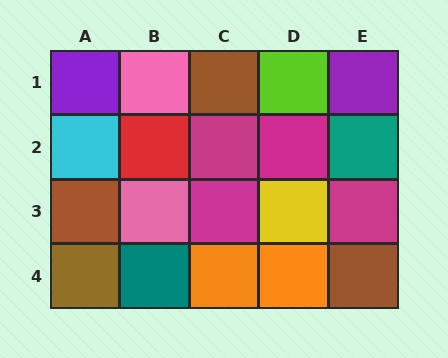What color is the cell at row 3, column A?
Brown.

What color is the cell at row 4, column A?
Brown.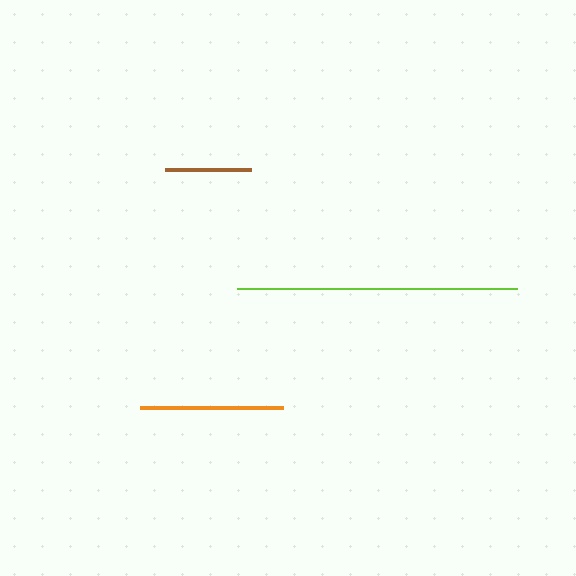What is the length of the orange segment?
The orange segment is approximately 143 pixels long.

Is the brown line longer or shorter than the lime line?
The lime line is longer than the brown line.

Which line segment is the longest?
The lime line is the longest at approximately 280 pixels.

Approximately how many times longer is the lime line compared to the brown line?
The lime line is approximately 3.3 times the length of the brown line.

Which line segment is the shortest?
The brown line is the shortest at approximately 86 pixels.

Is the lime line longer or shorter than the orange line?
The lime line is longer than the orange line.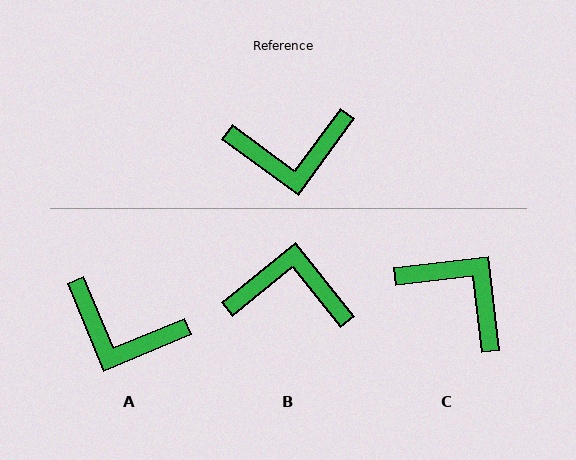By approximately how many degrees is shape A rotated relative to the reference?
Approximately 31 degrees clockwise.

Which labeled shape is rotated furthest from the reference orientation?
B, about 165 degrees away.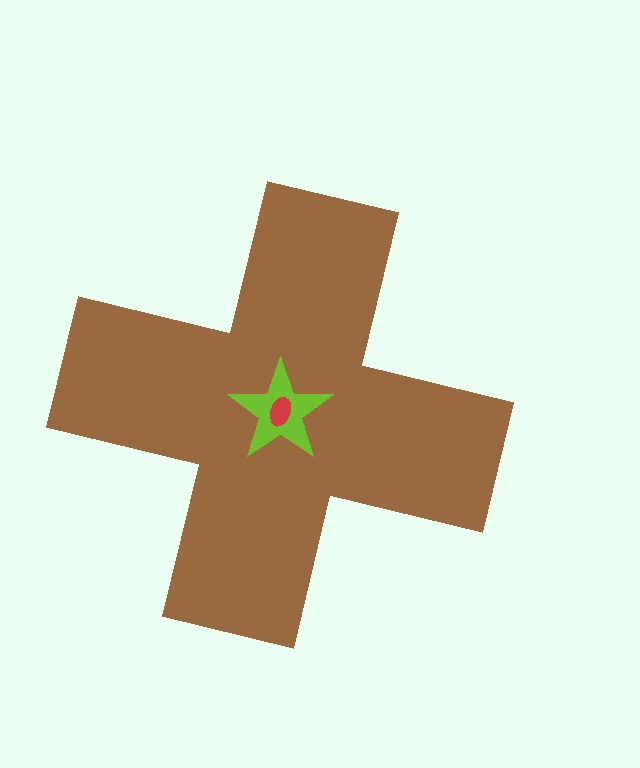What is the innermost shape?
The red ellipse.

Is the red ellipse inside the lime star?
Yes.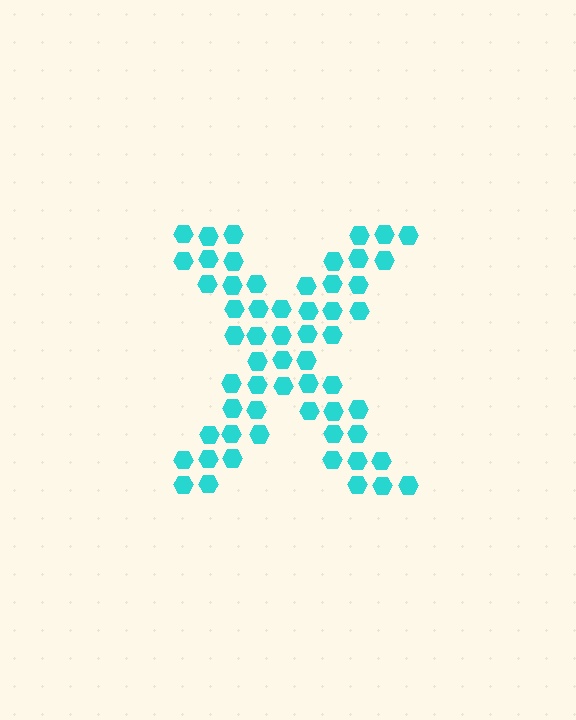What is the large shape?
The large shape is the letter X.